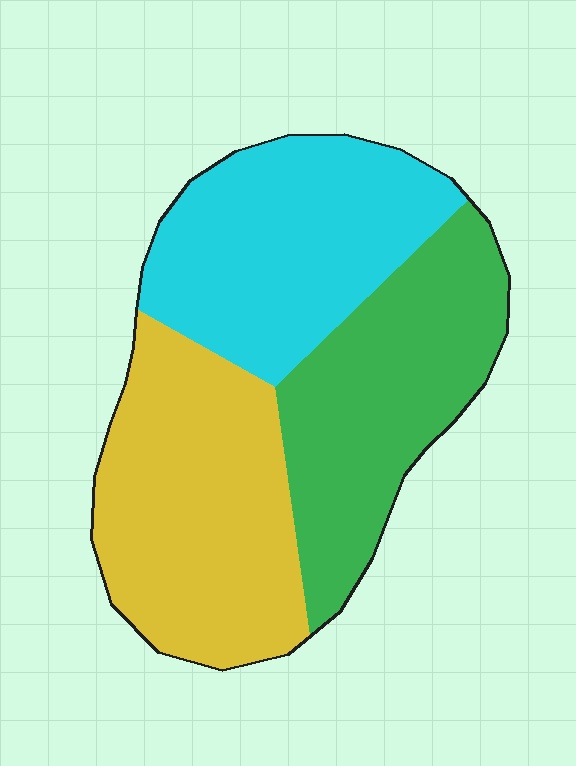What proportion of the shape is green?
Green covers roughly 30% of the shape.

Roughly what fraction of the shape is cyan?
Cyan takes up about one third (1/3) of the shape.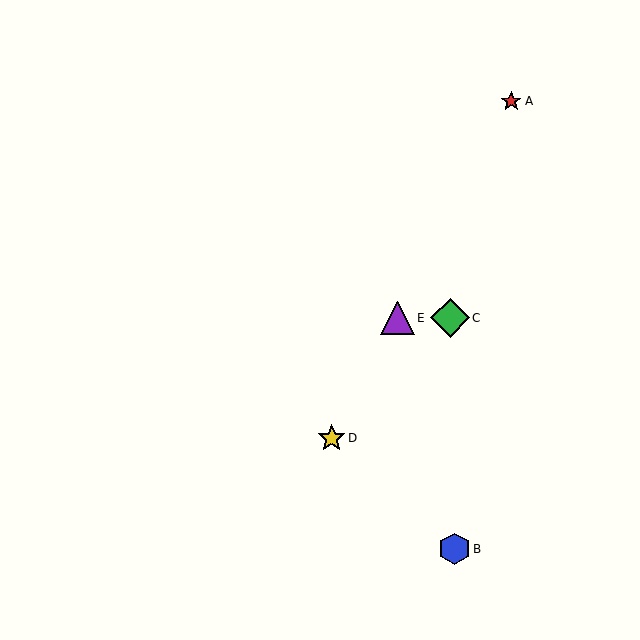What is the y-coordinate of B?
Object B is at y≈549.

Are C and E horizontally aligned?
Yes, both are at y≈318.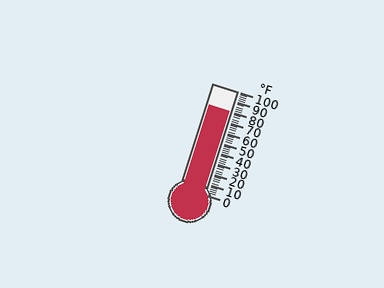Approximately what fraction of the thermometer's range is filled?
The thermometer is filled to approximately 80% of its range.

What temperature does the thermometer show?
The thermometer shows approximately 80°F.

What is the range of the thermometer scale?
The thermometer scale ranges from 0°F to 100°F.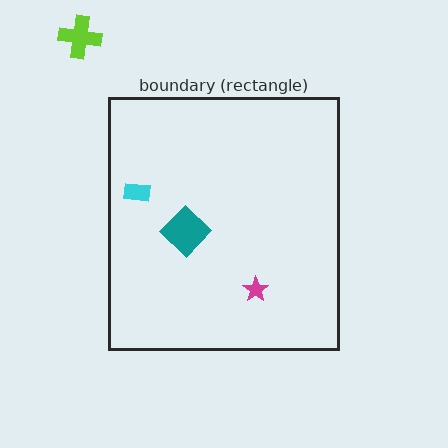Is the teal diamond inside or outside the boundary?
Inside.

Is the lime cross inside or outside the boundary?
Outside.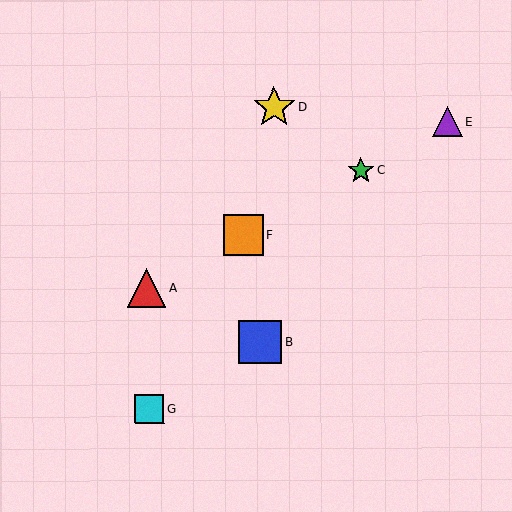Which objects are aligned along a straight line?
Objects A, C, E, F are aligned along a straight line.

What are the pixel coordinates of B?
Object B is at (260, 342).